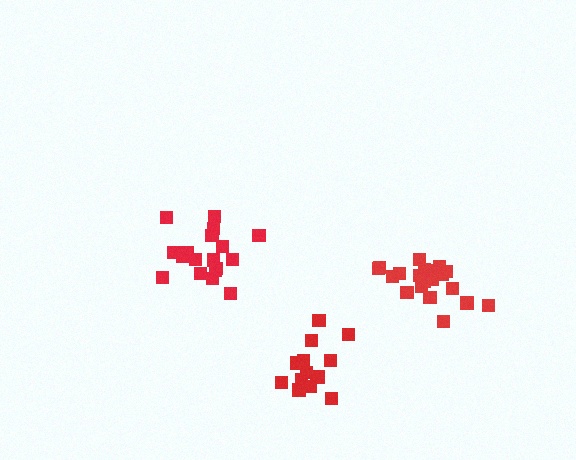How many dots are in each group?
Group 1: 14 dots, Group 2: 20 dots, Group 3: 18 dots (52 total).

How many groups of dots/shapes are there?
There are 3 groups.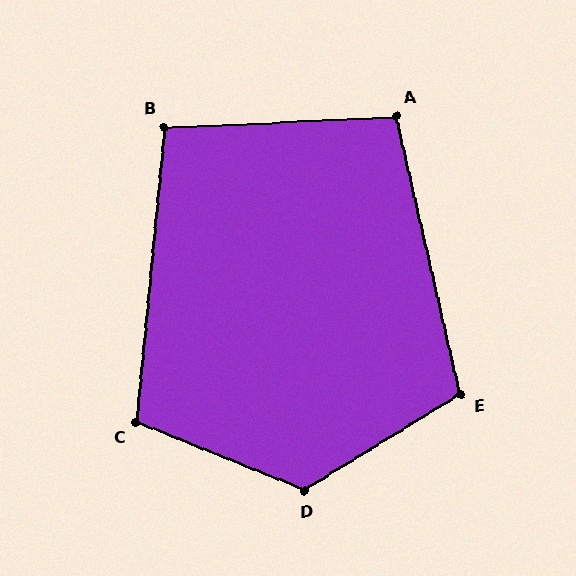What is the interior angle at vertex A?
Approximately 100 degrees (obtuse).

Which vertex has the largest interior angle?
D, at approximately 127 degrees.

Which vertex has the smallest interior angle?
B, at approximately 98 degrees.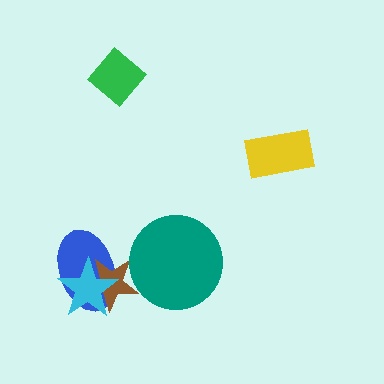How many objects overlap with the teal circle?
1 object overlaps with the teal circle.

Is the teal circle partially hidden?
No, no other shape covers it.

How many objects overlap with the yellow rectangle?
0 objects overlap with the yellow rectangle.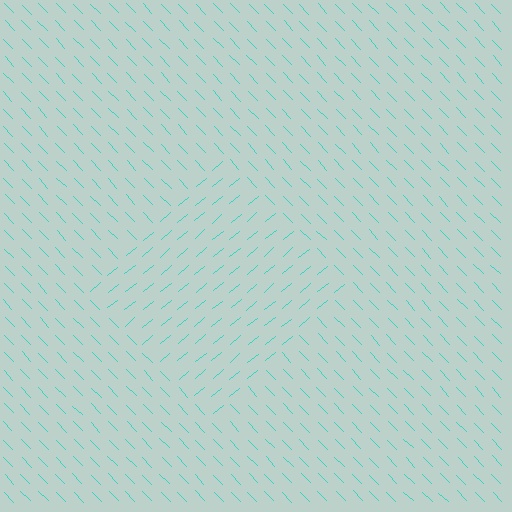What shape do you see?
I see a diamond.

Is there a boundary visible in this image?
Yes, there is a texture boundary formed by a change in line orientation.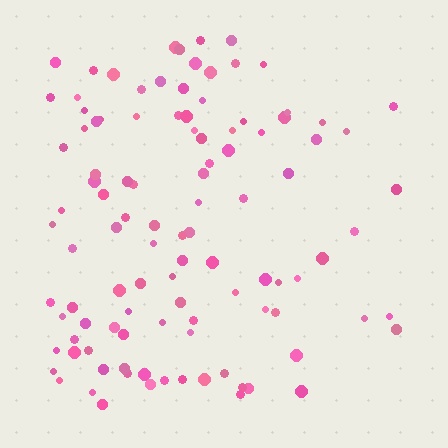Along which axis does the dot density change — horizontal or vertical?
Horizontal.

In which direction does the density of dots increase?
From right to left, with the left side densest.